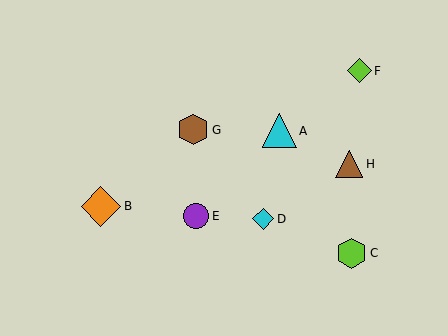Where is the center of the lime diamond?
The center of the lime diamond is at (359, 71).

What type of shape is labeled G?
Shape G is a brown hexagon.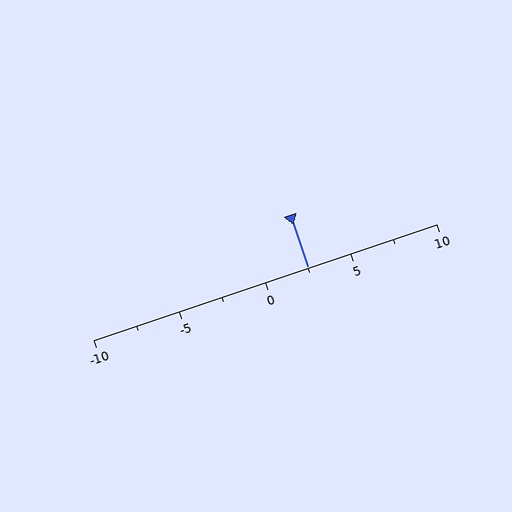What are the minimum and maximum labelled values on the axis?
The axis runs from -10 to 10.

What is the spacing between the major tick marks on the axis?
The major ticks are spaced 5 apart.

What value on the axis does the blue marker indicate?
The marker indicates approximately 2.5.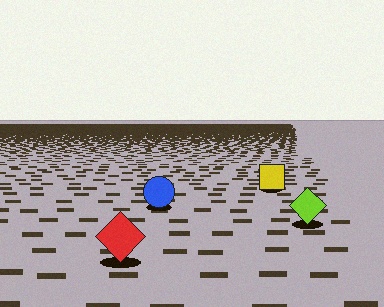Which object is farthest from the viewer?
The yellow square is farthest from the viewer. It appears smaller and the ground texture around it is denser.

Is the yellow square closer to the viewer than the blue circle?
No. The blue circle is closer — you can tell from the texture gradient: the ground texture is coarser near it.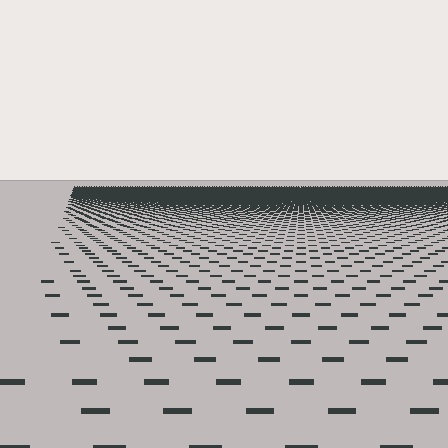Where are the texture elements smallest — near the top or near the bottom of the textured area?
Near the top.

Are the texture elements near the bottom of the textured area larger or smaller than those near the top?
Larger. Near the bottom, elements are closer to the viewer and appear at a bigger on-screen size.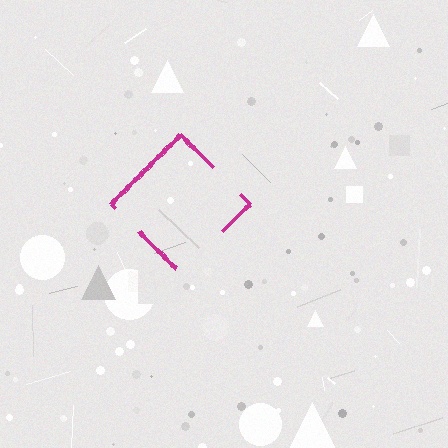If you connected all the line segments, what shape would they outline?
They would outline a diamond.